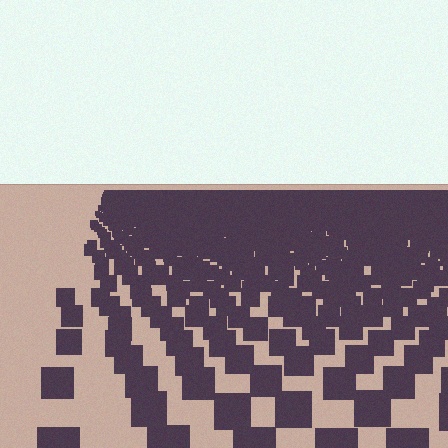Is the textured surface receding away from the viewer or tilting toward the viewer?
The surface is receding away from the viewer. Texture elements get smaller and denser toward the top.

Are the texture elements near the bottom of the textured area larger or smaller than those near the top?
Larger. Near the bottom, elements are closer to the viewer and appear at a bigger on-screen size.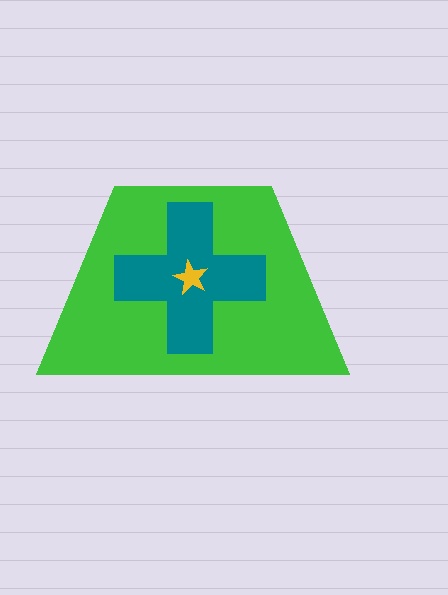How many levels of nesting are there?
3.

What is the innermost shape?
The yellow star.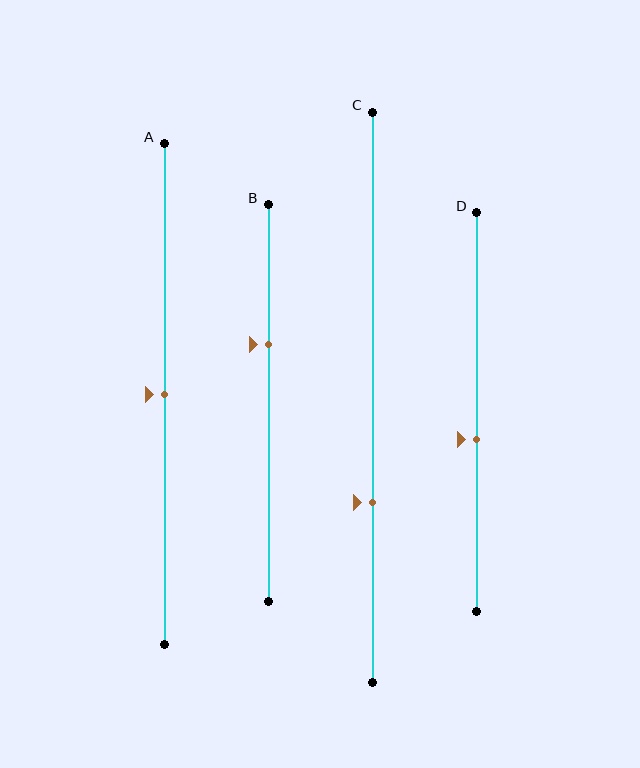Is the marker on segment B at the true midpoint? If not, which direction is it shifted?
No, the marker on segment B is shifted upward by about 15% of the segment length.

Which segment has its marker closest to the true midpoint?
Segment A has its marker closest to the true midpoint.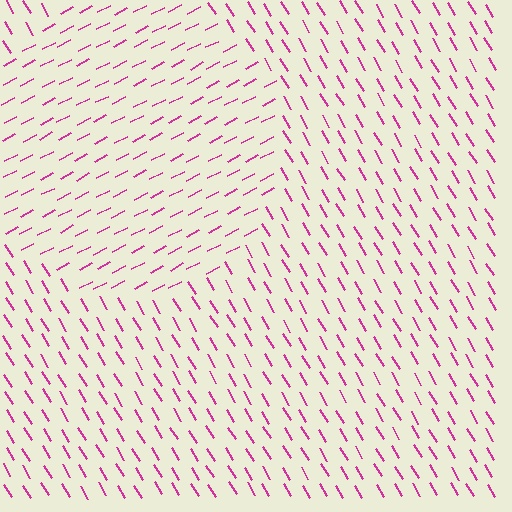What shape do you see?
I see a circle.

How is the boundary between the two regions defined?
The boundary is defined purely by a change in line orientation (approximately 87 degrees difference). All lines are the same color and thickness.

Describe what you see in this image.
The image is filled with small magenta line segments. A circle region in the image has lines oriented differently from the surrounding lines, creating a visible texture boundary.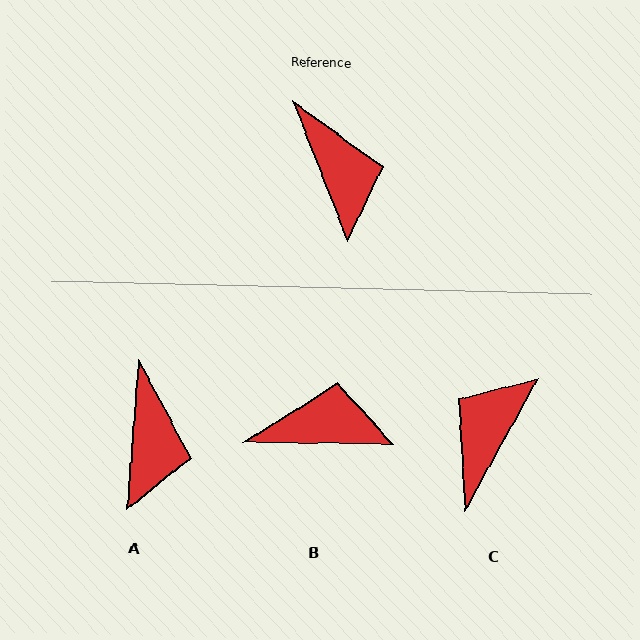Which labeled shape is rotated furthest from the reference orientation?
C, about 130 degrees away.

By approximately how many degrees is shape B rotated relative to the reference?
Approximately 68 degrees counter-clockwise.